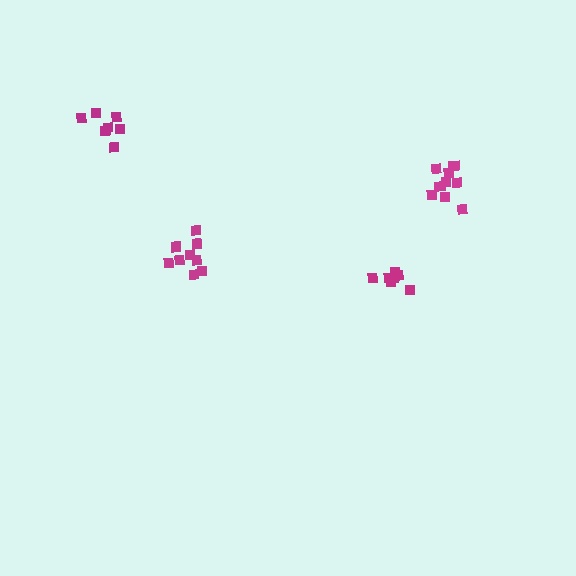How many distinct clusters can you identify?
There are 4 distinct clusters.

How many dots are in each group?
Group 1: 7 dots, Group 2: 10 dots, Group 3: 7 dots, Group 4: 11 dots (35 total).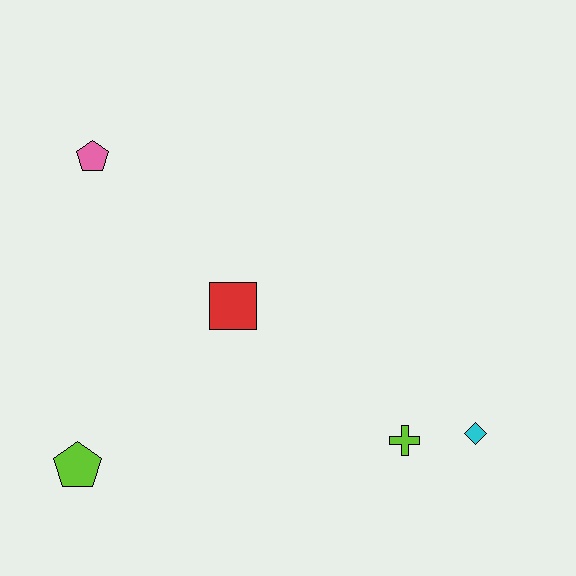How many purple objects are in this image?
There are no purple objects.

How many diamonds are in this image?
There is 1 diamond.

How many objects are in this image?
There are 5 objects.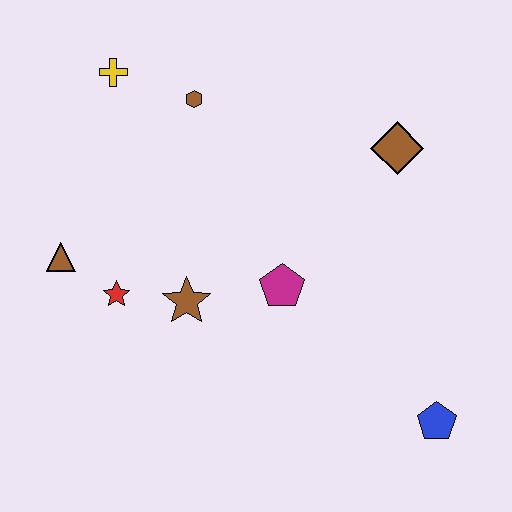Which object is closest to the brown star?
The red star is closest to the brown star.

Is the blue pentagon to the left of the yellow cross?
No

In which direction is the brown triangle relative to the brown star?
The brown triangle is to the left of the brown star.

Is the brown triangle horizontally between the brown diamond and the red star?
No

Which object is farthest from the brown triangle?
The blue pentagon is farthest from the brown triangle.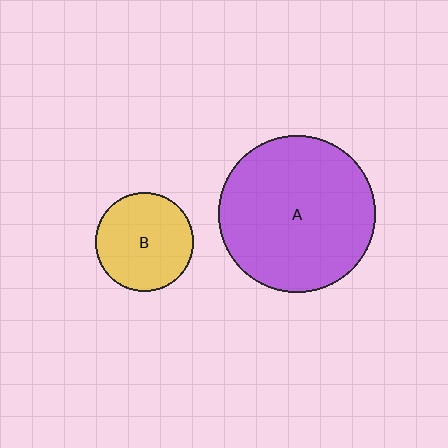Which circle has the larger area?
Circle A (purple).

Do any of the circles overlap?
No, none of the circles overlap.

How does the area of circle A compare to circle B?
Approximately 2.6 times.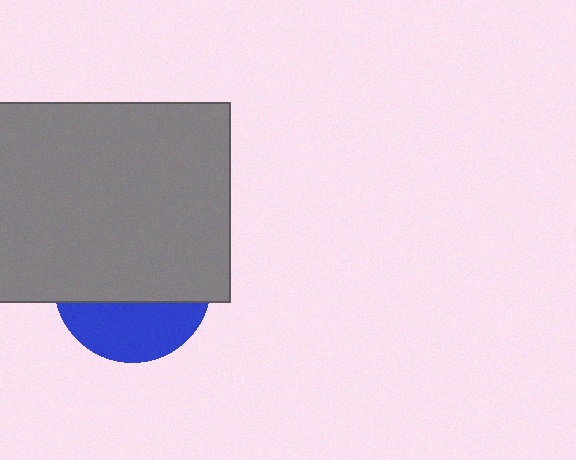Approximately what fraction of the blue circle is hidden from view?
Roughly 65% of the blue circle is hidden behind the gray rectangle.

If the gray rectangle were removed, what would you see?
You would see the complete blue circle.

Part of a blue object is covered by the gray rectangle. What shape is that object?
It is a circle.